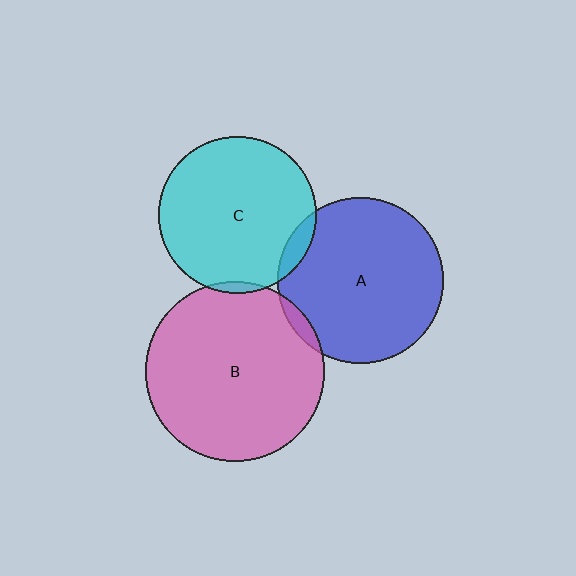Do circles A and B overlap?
Yes.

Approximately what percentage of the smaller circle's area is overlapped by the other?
Approximately 5%.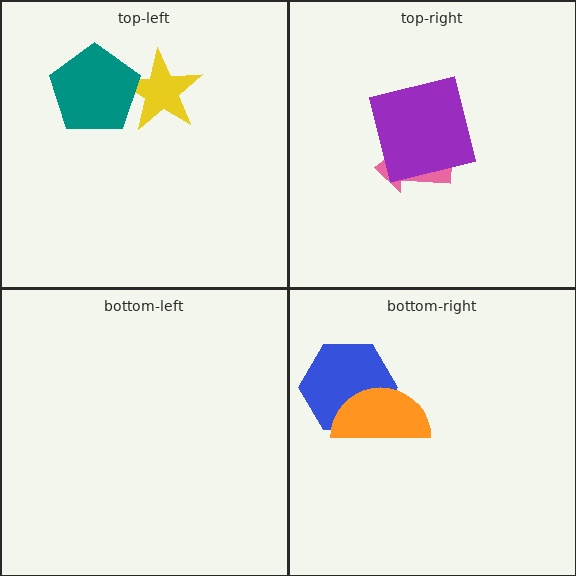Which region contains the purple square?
The top-right region.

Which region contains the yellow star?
The top-left region.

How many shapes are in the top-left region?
2.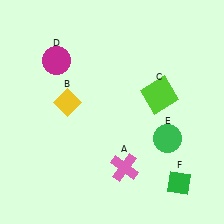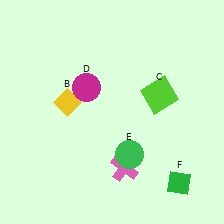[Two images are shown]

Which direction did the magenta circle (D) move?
The magenta circle (D) moved right.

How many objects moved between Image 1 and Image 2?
2 objects moved between the two images.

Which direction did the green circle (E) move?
The green circle (E) moved left.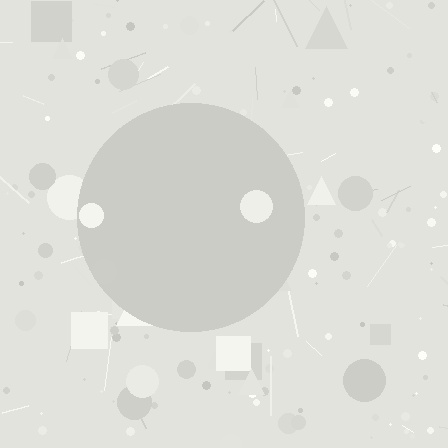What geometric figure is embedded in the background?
A circle is embedded in the background.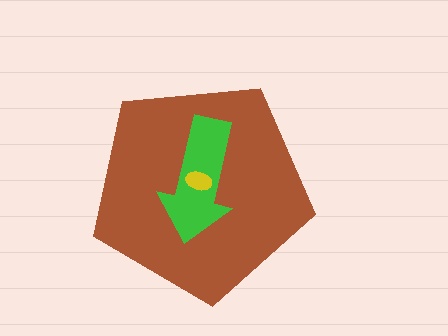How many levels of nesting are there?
3.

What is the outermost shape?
The brown pentagon.